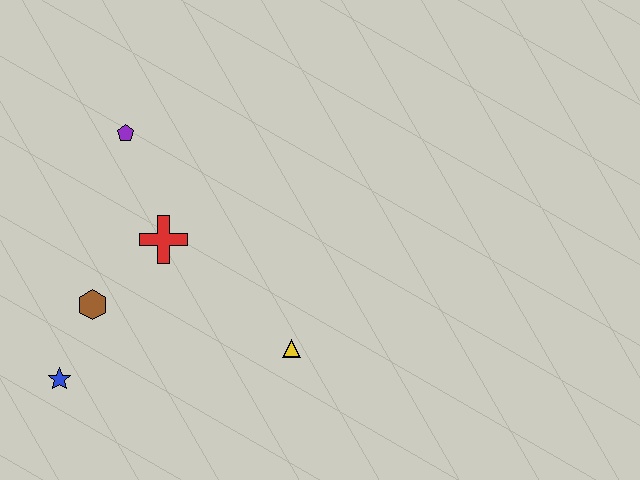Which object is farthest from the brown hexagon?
The yellow triangle is farthest from the brown hexagon.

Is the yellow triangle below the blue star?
No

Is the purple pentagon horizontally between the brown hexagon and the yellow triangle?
Yes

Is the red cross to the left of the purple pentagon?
No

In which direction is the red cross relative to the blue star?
The red cross is above the blue star.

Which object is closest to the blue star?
The brown hexagon is closest to the blue star.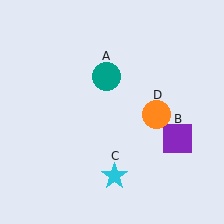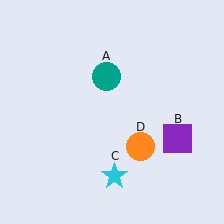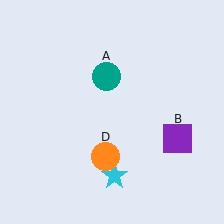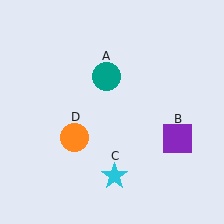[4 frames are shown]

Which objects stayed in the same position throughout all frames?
Teal circle (object A) and purple square (object B) and cyan star (object C) remained stationary.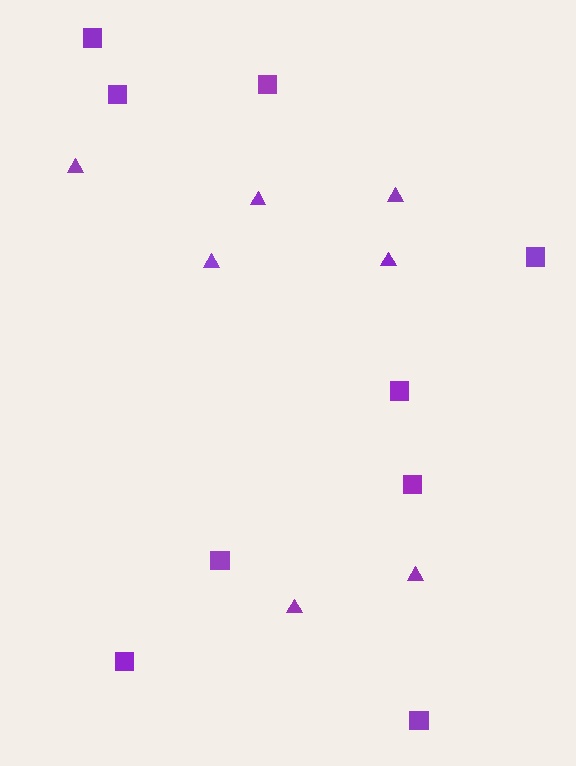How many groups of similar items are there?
There are 2 groups: one group of triangles (7) and one group of squares (9).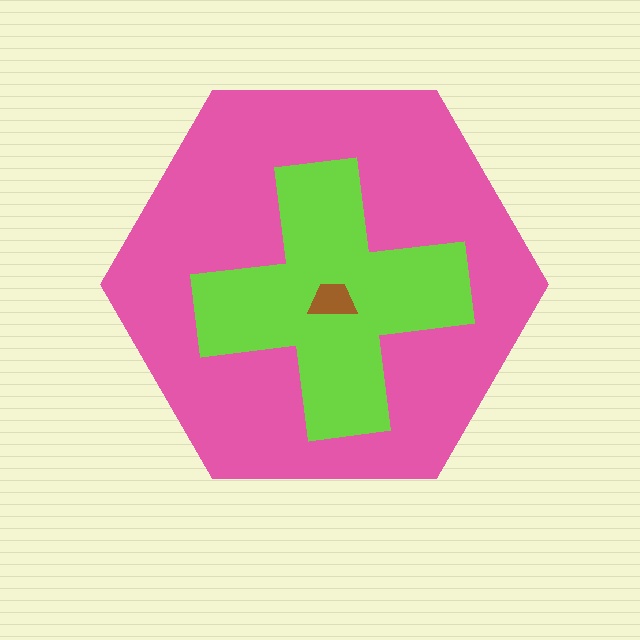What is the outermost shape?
The pink hexagon.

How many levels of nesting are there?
3.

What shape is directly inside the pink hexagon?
The lime cross.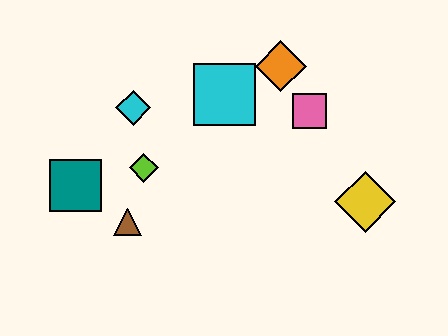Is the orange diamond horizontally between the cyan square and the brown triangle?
No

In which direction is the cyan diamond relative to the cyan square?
The cyan diamond is to the left of the cyan square.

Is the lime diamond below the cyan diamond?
Yes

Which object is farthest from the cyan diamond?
The yellow diamond is farthest from the cyan diamond.